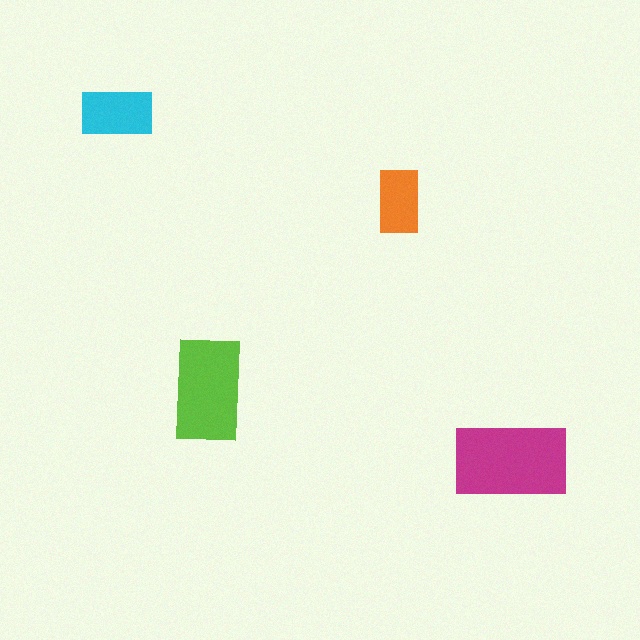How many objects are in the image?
There are 4 objects in the image.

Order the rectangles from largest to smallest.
the magenta one, the lime one, the cyan one, the orange one.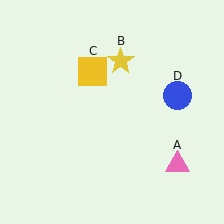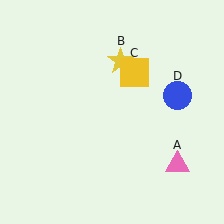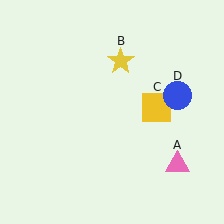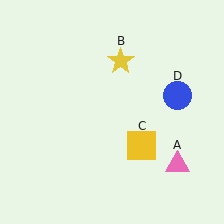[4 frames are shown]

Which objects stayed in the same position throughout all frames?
Pink triangle (object A) and yellow star (object B) and blue circle (object D) remained stationary.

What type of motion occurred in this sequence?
The yellow square (object C) rotated clockwise around the center of the scene.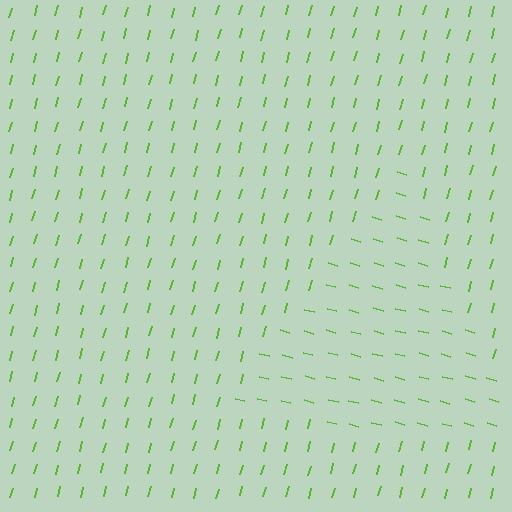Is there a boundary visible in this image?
Yes, there is a texture boundary formed by a change in line orientation.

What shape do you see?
I see a triangle.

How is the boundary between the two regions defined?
The boundary is defined purely by a change in line orientation (approximately 89 degrees difference). All lines are the same color and thickness.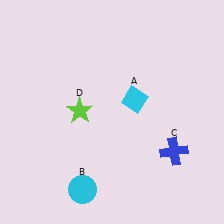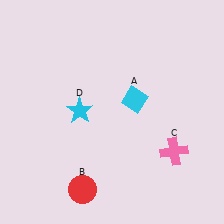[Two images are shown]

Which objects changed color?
B changed from cyan to red. C changed from blue to pink. D changed from lime to cyan.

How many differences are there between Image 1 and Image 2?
There are 3 differences between the two images.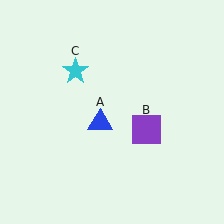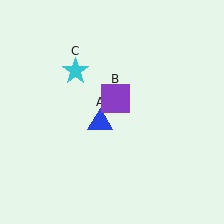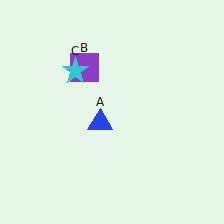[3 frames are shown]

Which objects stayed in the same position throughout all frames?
Blue triangle (object A) and cyan star (object C) remained stationary.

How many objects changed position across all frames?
1 object changed position: purple square (object B).